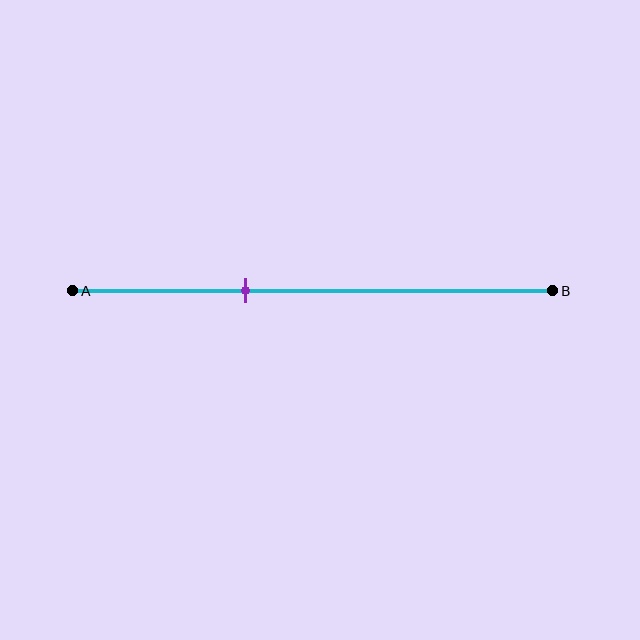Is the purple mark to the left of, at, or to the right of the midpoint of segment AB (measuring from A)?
The purple mark is to the left of the midpoint of segment AB.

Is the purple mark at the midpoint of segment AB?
No, the mark is at about 35% from A, not at the 50% midpoint.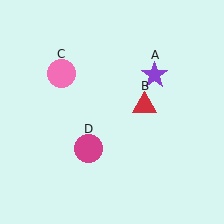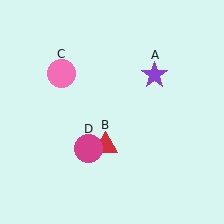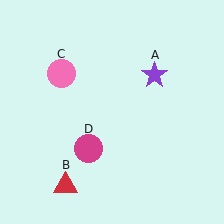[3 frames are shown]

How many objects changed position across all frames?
1 object changed position: red triangle (object B).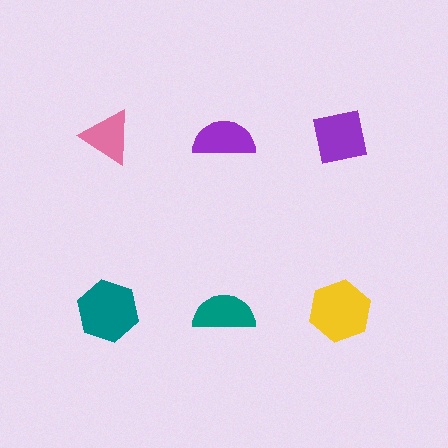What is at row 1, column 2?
A purple semicircle.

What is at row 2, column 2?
A teal semicircle.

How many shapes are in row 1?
3 shapes.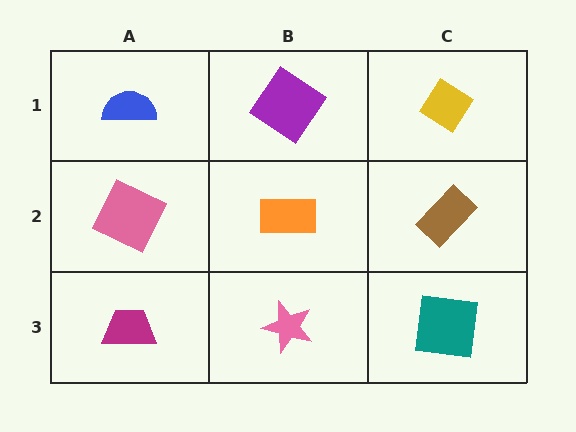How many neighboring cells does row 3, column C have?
2.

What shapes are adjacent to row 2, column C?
A yellow diamond (row 1, column C), a teal square (row 3, column C), an orange rectangle (row 2, column B).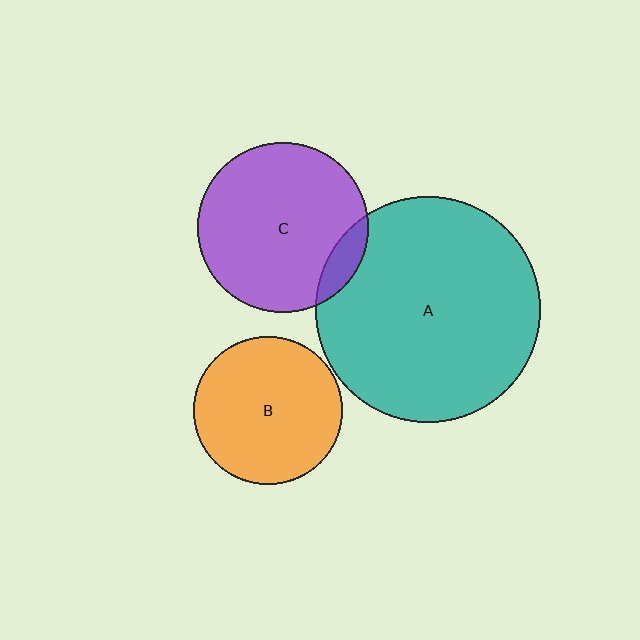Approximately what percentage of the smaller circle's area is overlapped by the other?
Approximately 10%.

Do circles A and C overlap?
Yes.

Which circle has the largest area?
Circle A (teal).